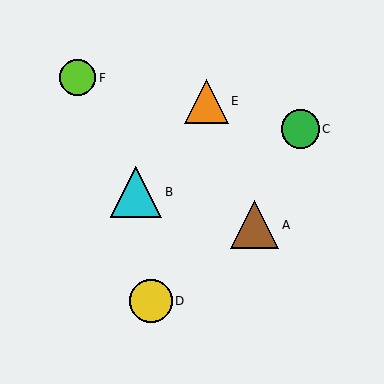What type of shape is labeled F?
Shape F is a lime circle.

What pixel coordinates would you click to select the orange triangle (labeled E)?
Click at (206, 101) to select the orange triangle E.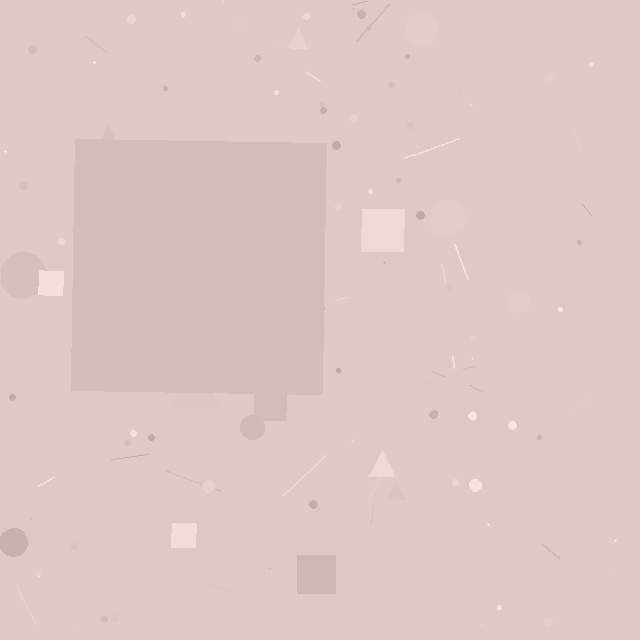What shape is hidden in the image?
A square is hidden in the image.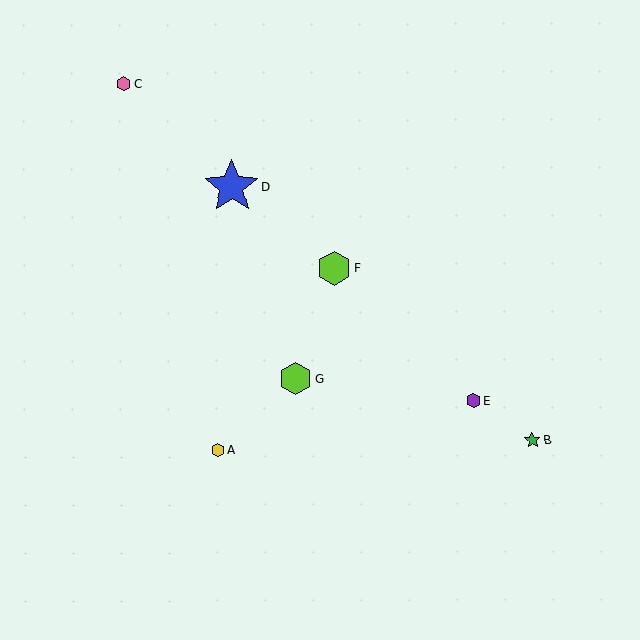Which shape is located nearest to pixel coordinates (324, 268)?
The lime hexagon (labeled F) at (334, 268) is nearest to that location.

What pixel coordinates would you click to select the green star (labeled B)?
Click at (532, 440) to select the green star B.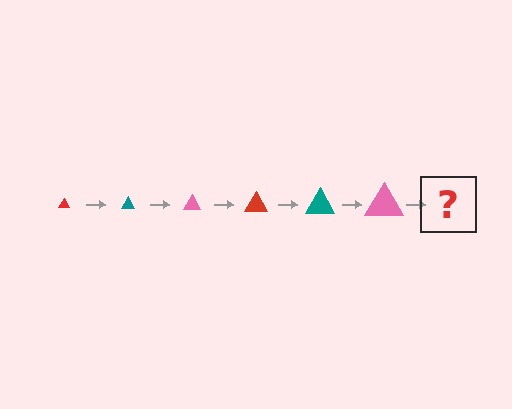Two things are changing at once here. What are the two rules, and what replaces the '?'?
The two rules are that the triangle grows larger each step and the color cycles through red, teal, and pink. The '?' should be a red triangle, larger than the previous one.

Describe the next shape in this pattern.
It should be a red triangle, larger than the previous one.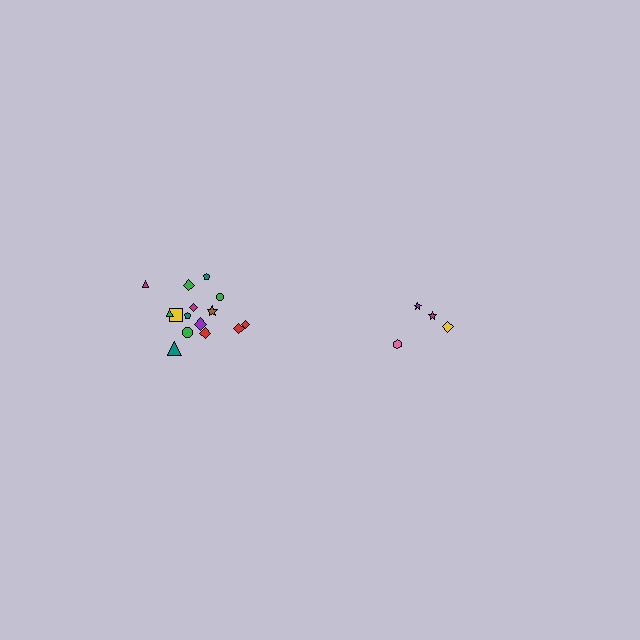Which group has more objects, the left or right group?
The left group.